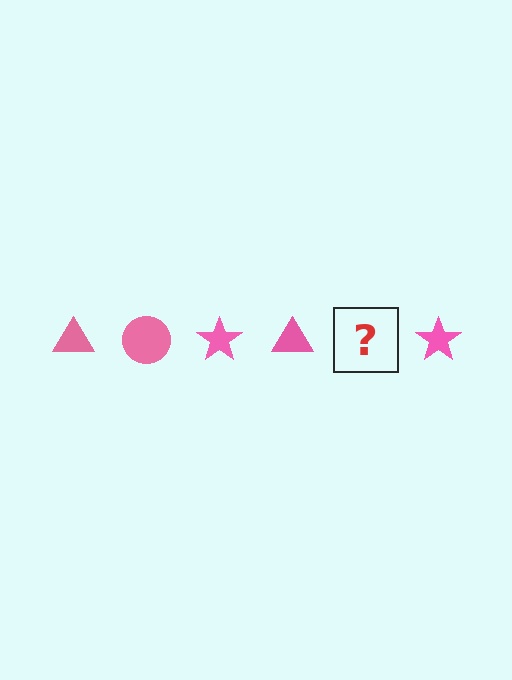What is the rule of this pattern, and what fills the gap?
The rule is that the pattern cycles through triangle, circle, star shapes in pink. The gap should be filled with a pink circle.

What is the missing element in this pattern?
The missing element is a pink circle.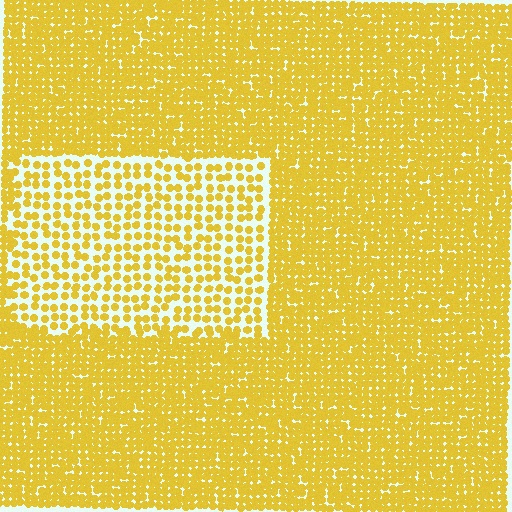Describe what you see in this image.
The image contains small yellow elements arranged at two different densities. A rectangle-shaped region is visible where the elements are less densely packed than the surrounding area.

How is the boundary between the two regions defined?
The boundary is defined by a change in element density (approximately 2.2x ratio). All elements are the same color, size, and shape.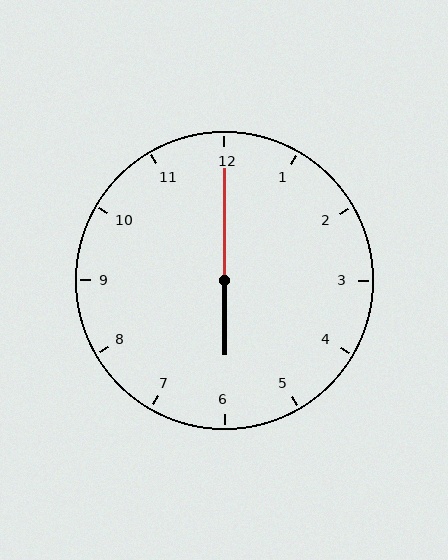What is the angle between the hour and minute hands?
Approximately 180 degrees.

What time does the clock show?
6:00.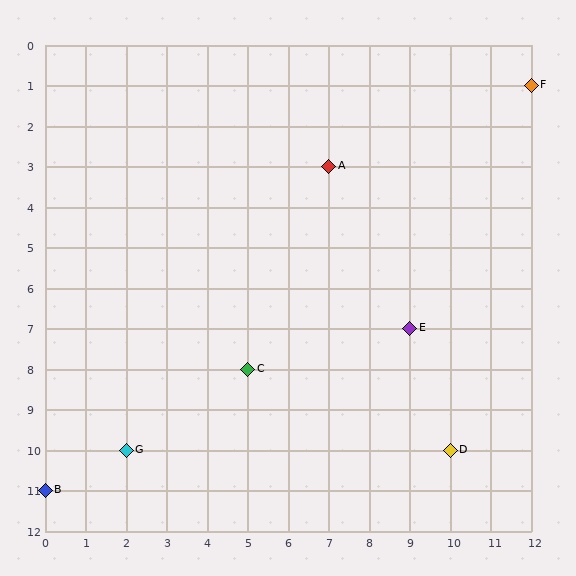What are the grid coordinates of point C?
Point C is at grid coordinates (5, 8).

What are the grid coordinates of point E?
Point E is at grid coordinates (9, 7).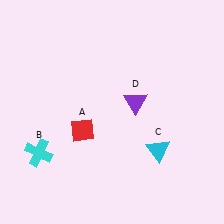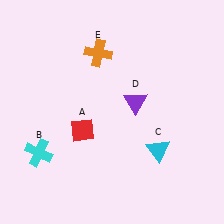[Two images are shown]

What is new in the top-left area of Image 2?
An orange cross (E) was added in the top-left area of Image 2.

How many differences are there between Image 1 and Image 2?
There is 1 difference between the two images.